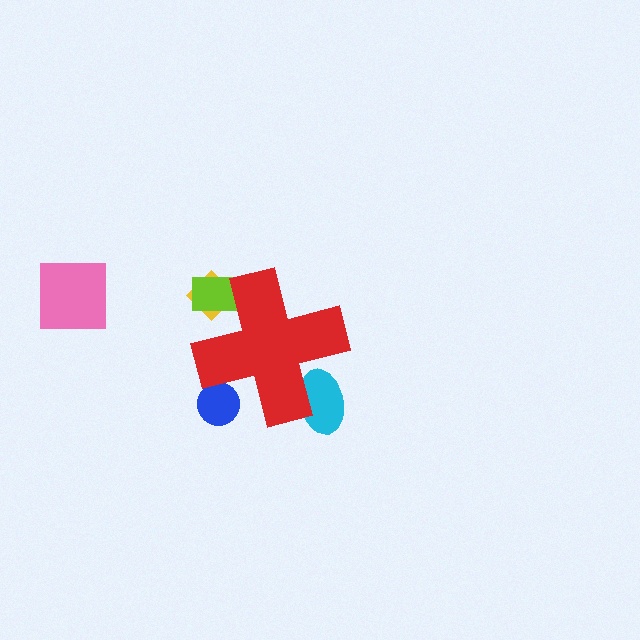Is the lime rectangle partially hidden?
Yes, the lime rectangle is partially hidden behind the red cross.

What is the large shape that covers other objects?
A red cross.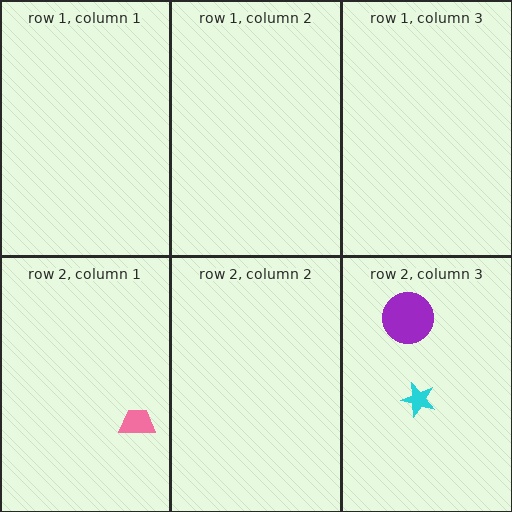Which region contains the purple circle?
The row 2, column 3 region.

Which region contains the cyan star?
The row 2, column 3 region.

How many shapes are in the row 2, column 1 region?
1.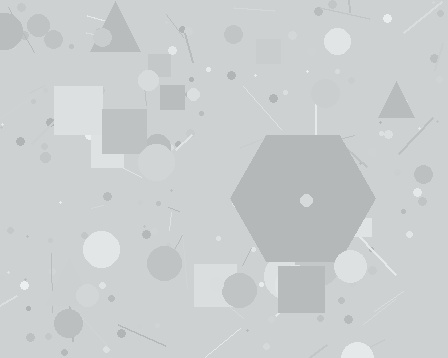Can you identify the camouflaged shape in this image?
The camouflaged shape is a hexagon.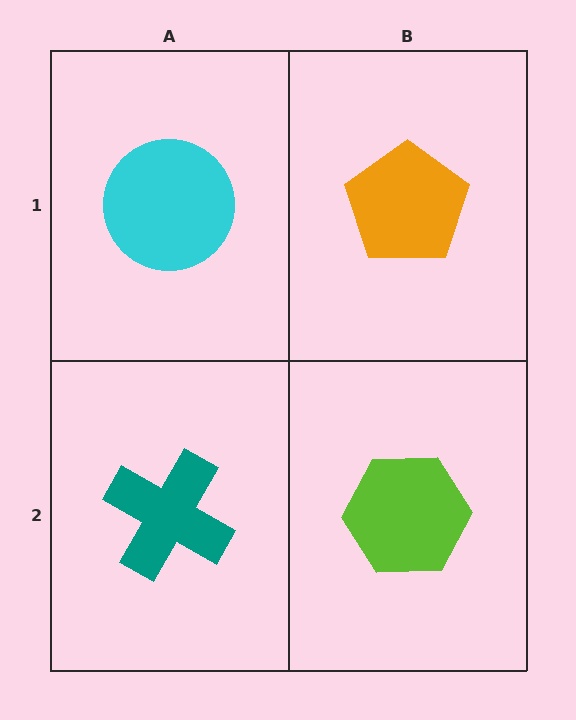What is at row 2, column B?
A lime hexagon.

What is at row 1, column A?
A cyan circle.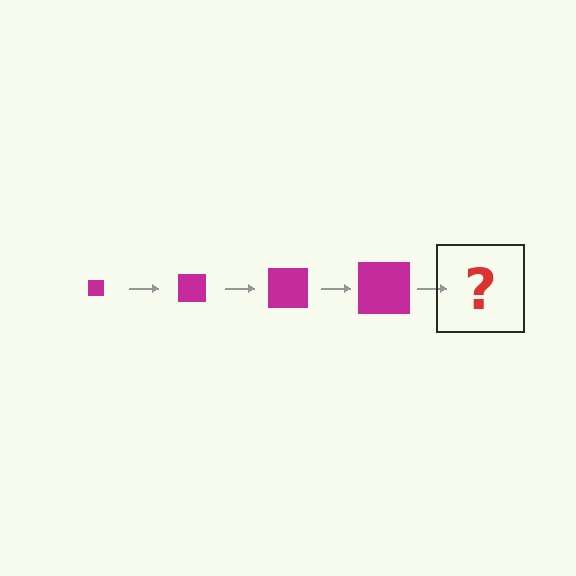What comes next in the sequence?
The next element should be a magenta square, larger than the previous one.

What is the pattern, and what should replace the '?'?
The pattern is that the square gets progressively larger each step. The '?' should be a magenta square, larger than the previous one.